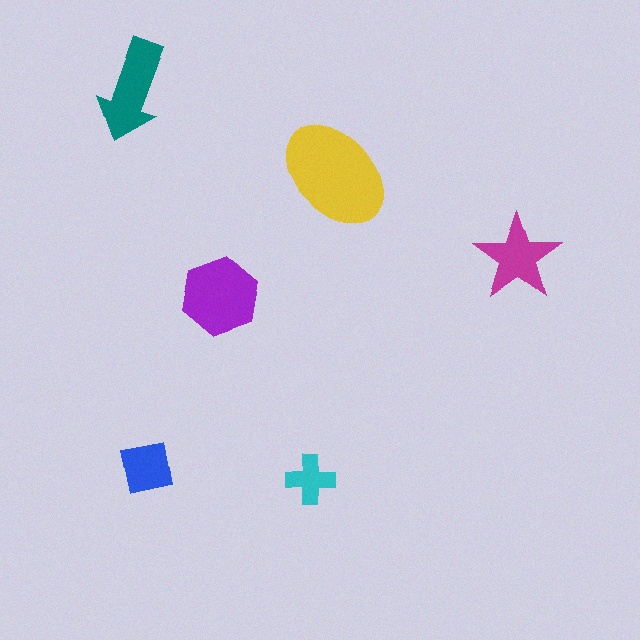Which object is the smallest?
The cyan cross.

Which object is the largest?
The yellow ellipse.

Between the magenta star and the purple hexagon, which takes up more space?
The purple hexagon.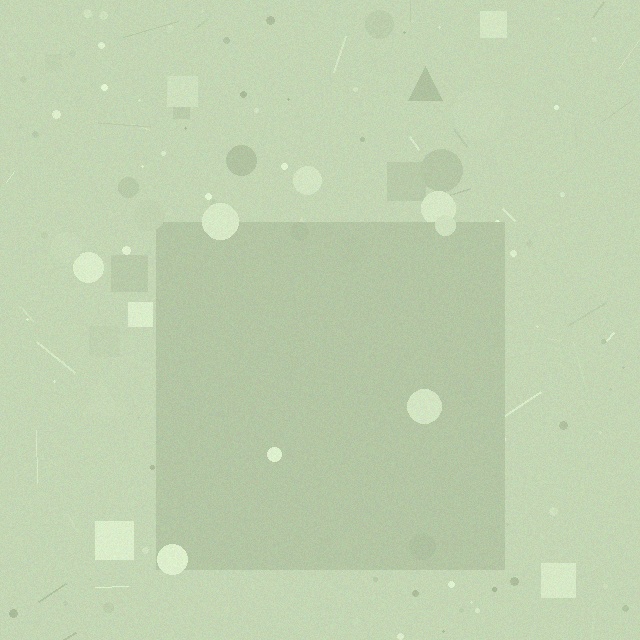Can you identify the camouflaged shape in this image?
The camouflaged shape is a square.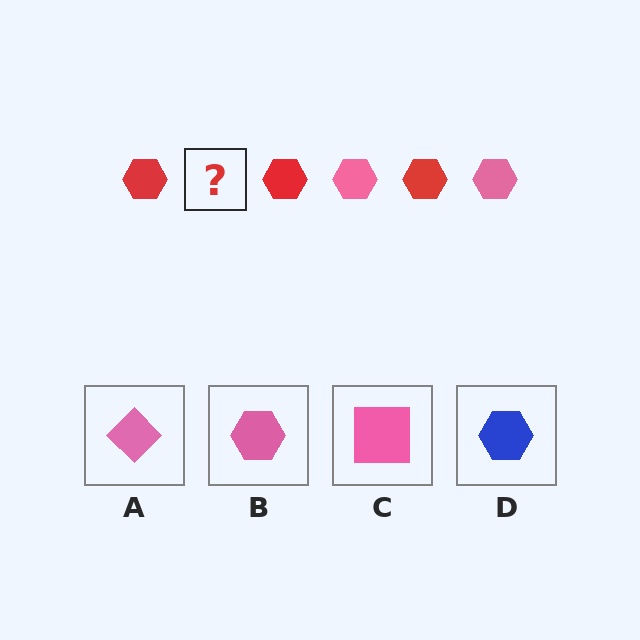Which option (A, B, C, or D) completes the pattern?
B.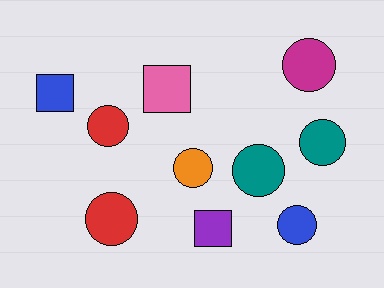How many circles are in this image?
There are 7 circles.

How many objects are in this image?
There are 10 objects.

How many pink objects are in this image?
There is 1 pink object.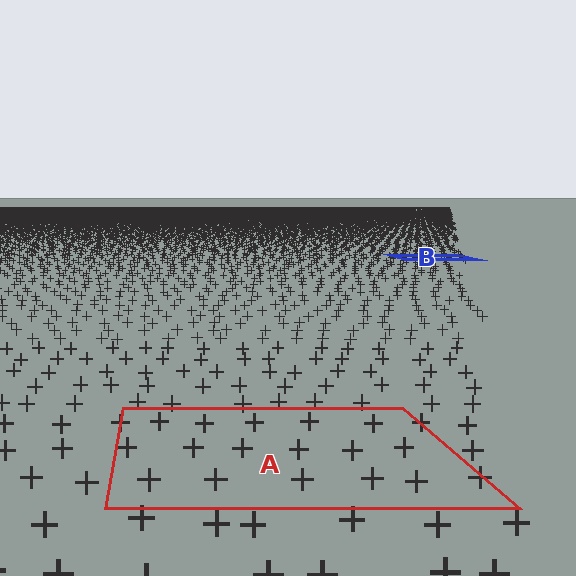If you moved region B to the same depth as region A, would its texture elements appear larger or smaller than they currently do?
They would appear larger. At a closer depth, the same texture elements are projected at a bigger on-screen size.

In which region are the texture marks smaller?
The texture marks are smaller in region B, because it is farther away.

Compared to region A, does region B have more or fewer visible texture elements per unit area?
Region B has more texture elements per unit area — they are packed more densely because it is farther away.